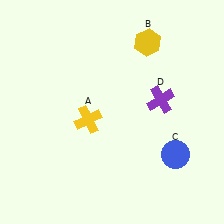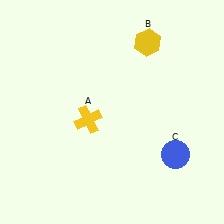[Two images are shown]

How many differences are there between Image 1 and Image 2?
There is 1 difference between the two images.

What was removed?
The purple cross (D) was removed in Image 2.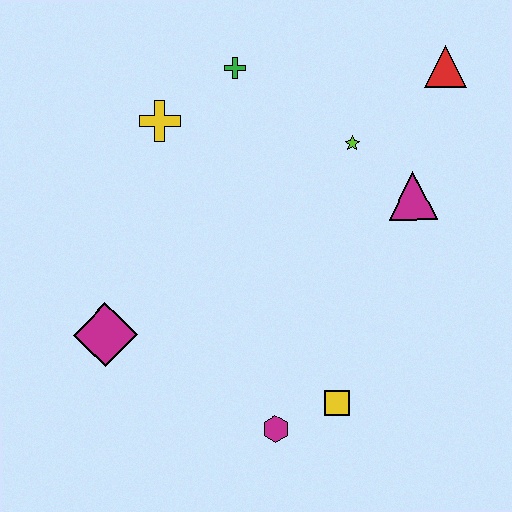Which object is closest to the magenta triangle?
The lime star is closest to the magenta triangle.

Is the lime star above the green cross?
No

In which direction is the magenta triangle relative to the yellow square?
The magenta triangle is above the yellow square.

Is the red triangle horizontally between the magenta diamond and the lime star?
No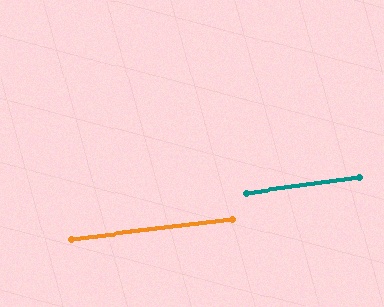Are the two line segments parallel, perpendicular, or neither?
Parallel — their directions differ by only 0.7°.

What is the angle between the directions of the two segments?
Approximately 1 degree.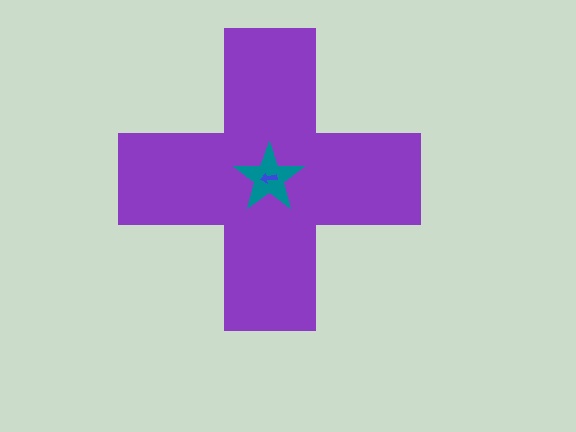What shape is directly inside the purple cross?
The teal star.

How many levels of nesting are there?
3.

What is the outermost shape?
The purple cross.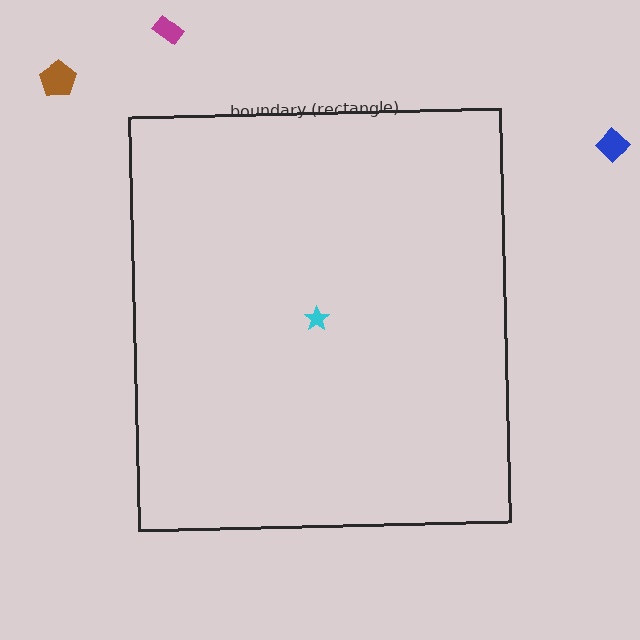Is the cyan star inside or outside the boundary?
Inside.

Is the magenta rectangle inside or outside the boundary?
Outside.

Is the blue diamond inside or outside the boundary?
Outside.